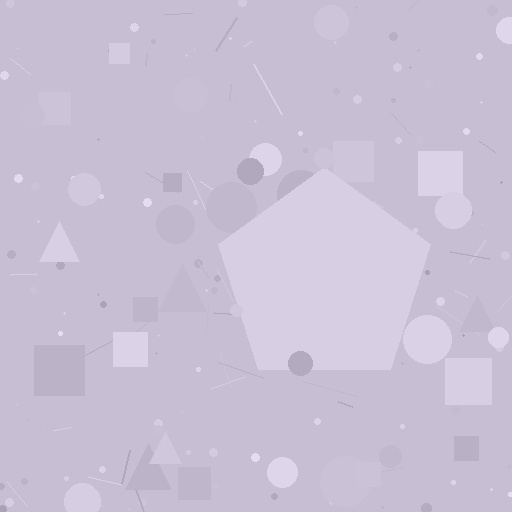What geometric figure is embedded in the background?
A pentagon is embedded in the background.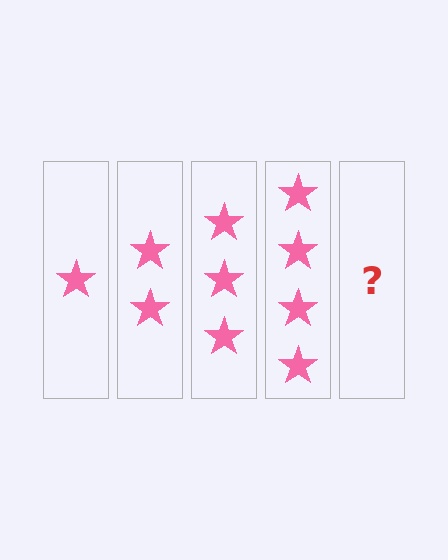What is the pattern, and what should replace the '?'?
The pattern is that each step adds one more star. The '?' should be 5 stars.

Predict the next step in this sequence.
The next step is 5 stars.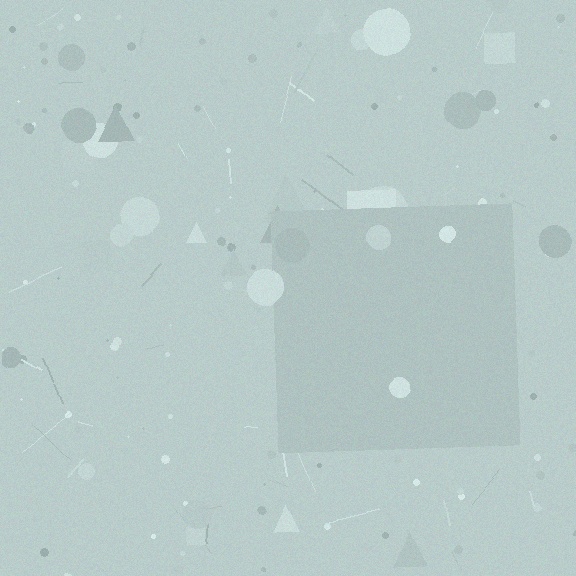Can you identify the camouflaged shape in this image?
The camouflaged shape is a square.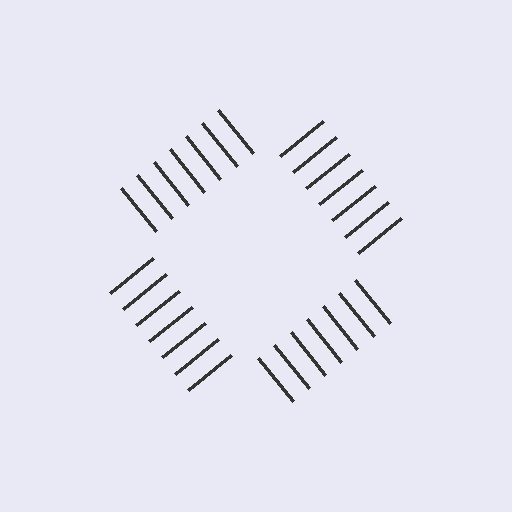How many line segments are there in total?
28 — 7 along each of the 4 edges.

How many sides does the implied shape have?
4 sides — the line-ends trace a square.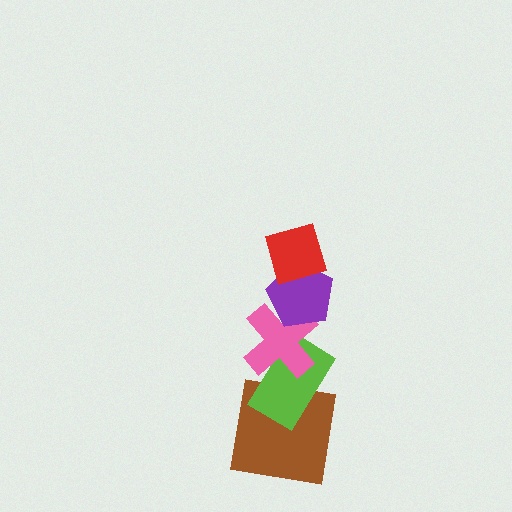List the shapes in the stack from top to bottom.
From top to bottom: the red diamond, the purple pentagon, the pink cross, the lime rectangle, the brown square.